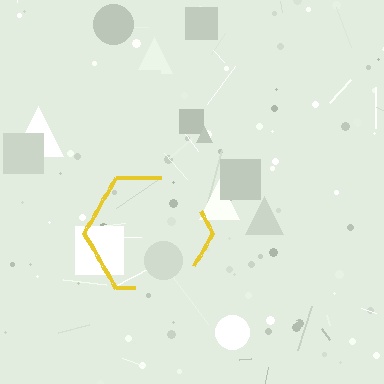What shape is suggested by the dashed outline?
The dashed outline suggests a hexagon.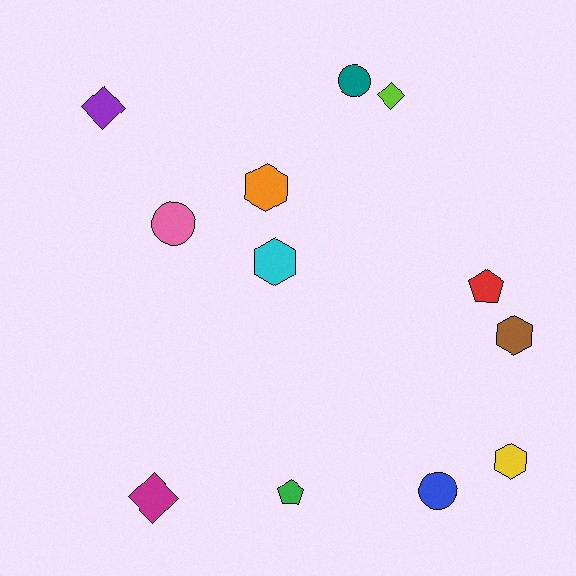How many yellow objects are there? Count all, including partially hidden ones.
There is 1 yellow object.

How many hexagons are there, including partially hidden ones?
There are 4 hexagons.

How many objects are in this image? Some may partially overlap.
There are 12 objects.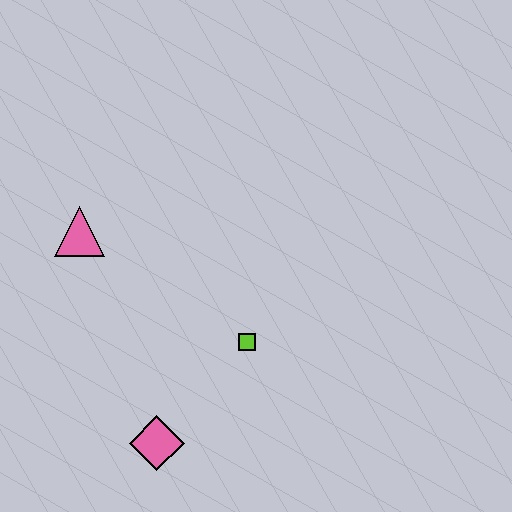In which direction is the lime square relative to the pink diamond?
The lime square is above the pink diamond.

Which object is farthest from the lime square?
The pink triangle is farthest from the lime square.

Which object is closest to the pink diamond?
The lime square is closest to the pink diamond.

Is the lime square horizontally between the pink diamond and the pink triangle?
No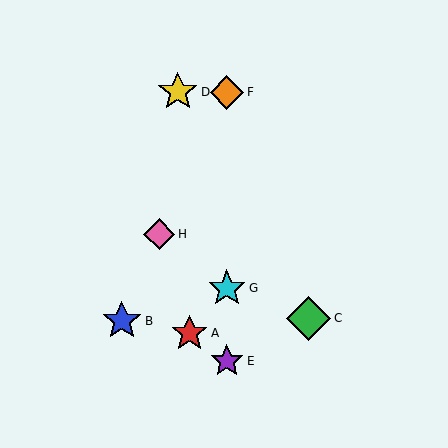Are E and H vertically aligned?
No, E is at x≈227 and H is at x≈159.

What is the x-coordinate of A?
Object A is at x≈189.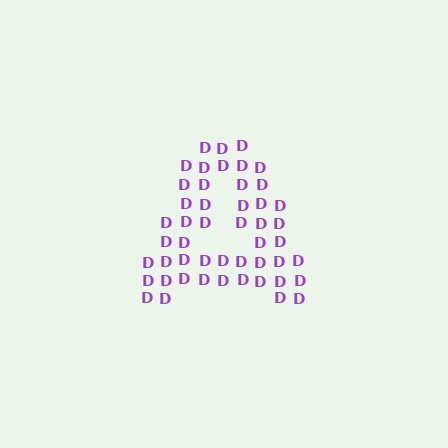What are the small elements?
The small elements are letter D's.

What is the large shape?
The large shape is the letter A.